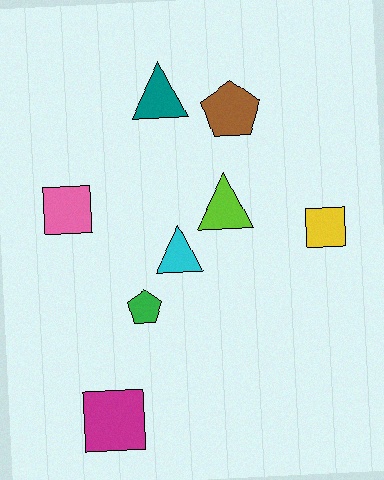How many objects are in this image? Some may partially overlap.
There are 8 objects.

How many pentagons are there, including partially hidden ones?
There are 2 pentagons.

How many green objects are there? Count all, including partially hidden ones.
There is 1 green object.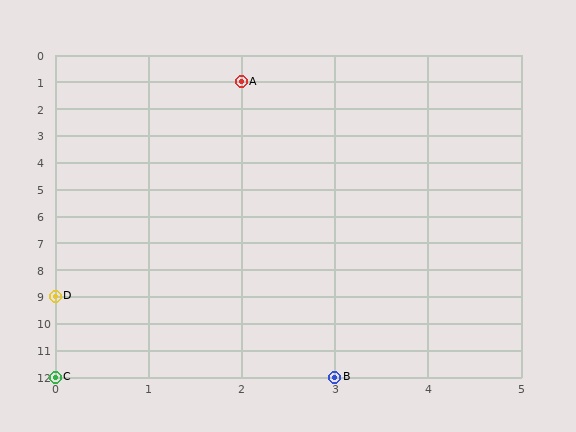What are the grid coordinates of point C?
Point C is at grid coordinates (0, 12).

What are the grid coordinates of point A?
Point A is at grid coordinates (2, 1).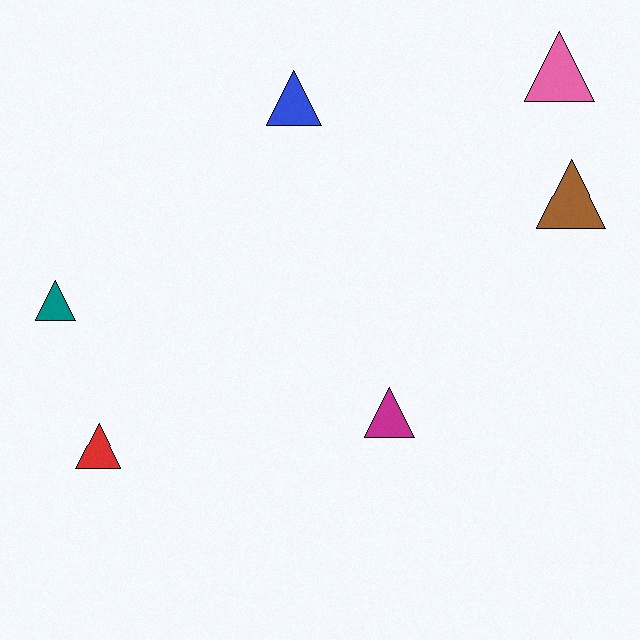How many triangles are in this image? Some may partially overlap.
There are 6 triangles.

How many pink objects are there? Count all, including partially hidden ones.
There is 1 pink object.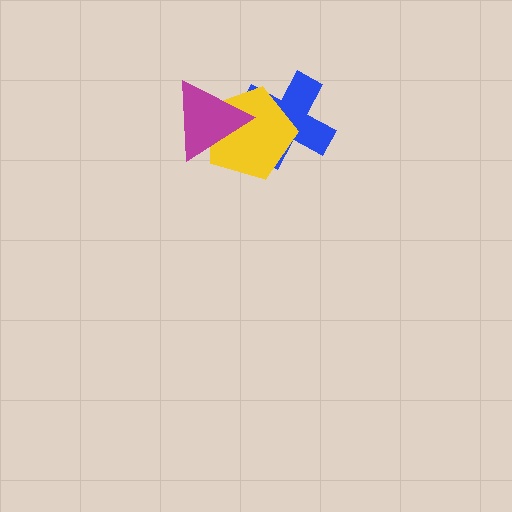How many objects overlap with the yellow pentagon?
2 objects overlap with the yellow pentagon.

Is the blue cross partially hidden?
Yes, it is partially covered by another shape.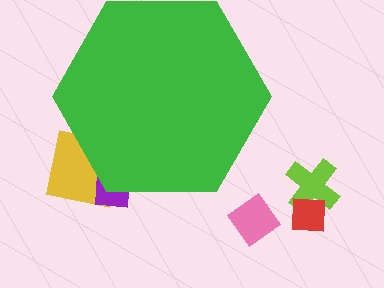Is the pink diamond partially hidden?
No, the pink diamond is fully visible.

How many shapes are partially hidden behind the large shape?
3 shapes are partially hidden.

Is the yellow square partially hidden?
Yes, the yellow square is partially hidden behind the green hexagon.